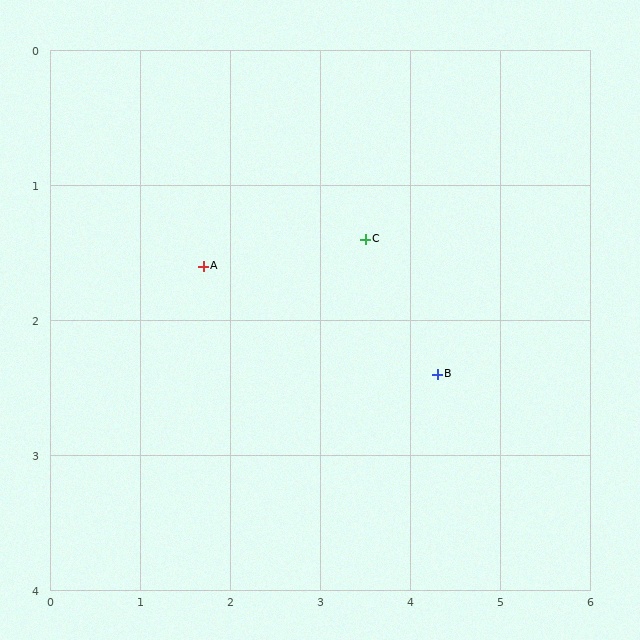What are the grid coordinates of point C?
Point C is at approximately (3.5, 1.4).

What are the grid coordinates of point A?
Point A is at approximately (1.7, 1.6).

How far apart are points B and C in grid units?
Points B and C are about 1.3 grid units apart.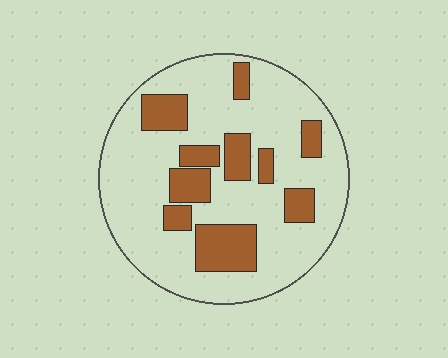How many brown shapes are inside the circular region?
10.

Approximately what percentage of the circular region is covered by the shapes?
Approximately 25%.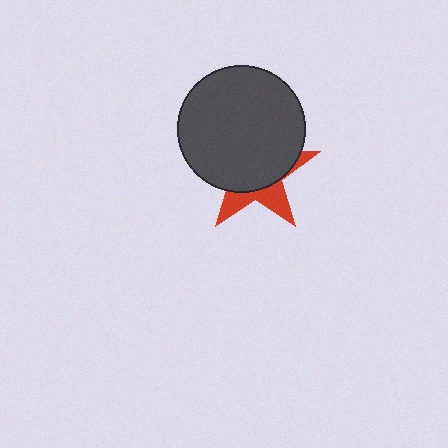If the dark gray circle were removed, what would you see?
You would see the complete red star.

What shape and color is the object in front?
The object in front is a dark gray circle.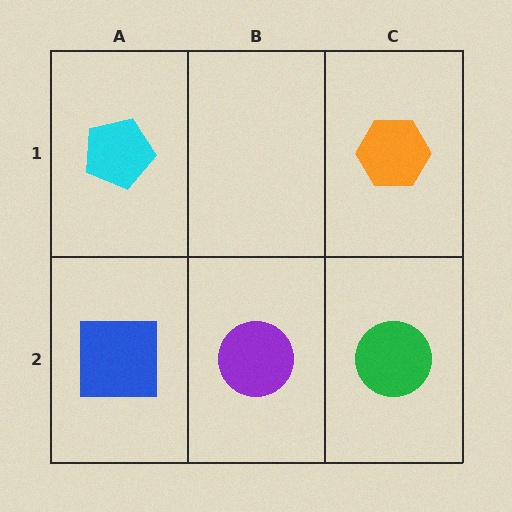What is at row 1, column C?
An orange hexagon.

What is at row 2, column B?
A purple circle.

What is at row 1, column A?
A cyan pentagon.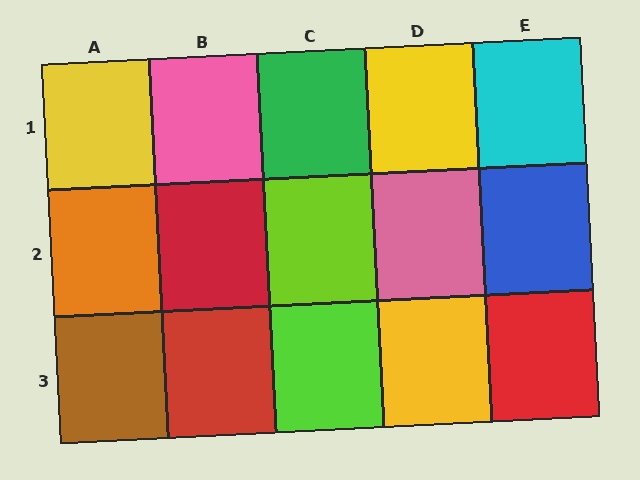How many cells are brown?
1 cell is brown.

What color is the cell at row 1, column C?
Green.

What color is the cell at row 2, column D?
Pink.